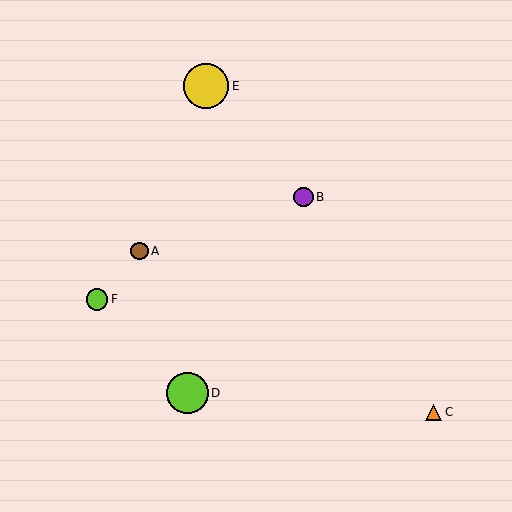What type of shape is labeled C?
Shape C is an orange triangle.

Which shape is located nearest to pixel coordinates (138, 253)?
The brown circle (labeled A) at (139, 251) is nearest to that location.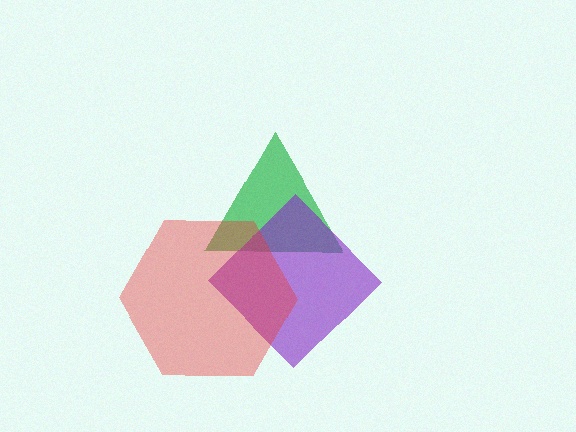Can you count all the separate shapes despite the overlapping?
Yes, there are 3 separate shapes.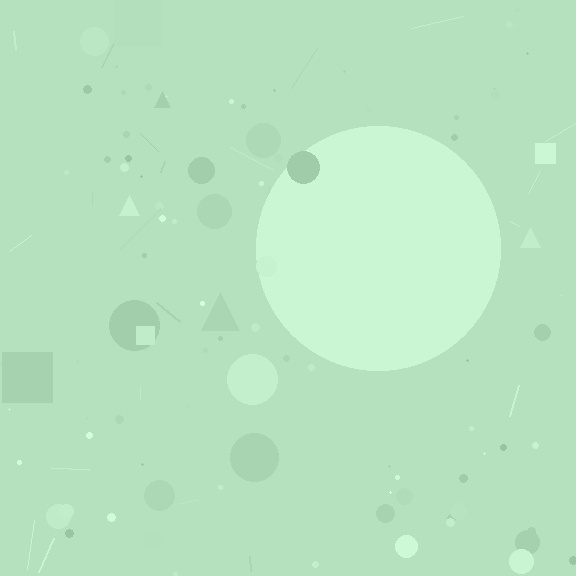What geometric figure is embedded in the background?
A circle is embedded in the background.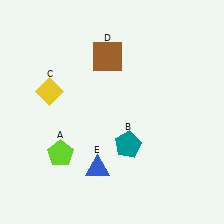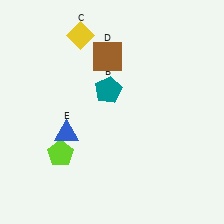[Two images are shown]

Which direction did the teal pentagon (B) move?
The teal pentagon (B) moved up.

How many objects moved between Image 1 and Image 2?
3 objects moved between the two images.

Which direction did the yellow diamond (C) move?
The yellow diamond (C) moved up.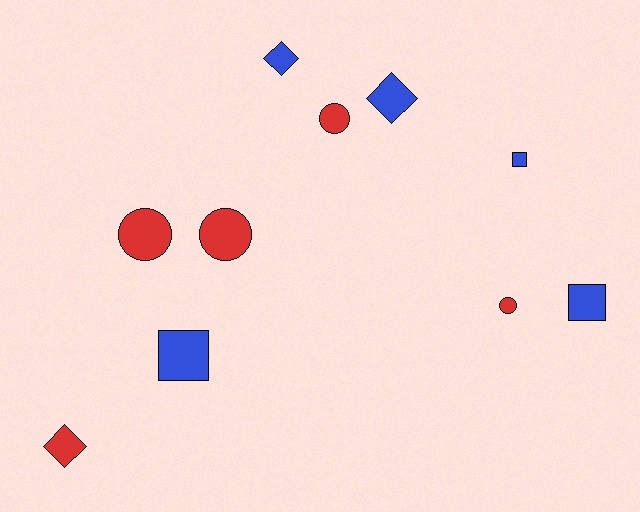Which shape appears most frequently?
Circle, with 4 objects.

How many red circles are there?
There are 4 red circles.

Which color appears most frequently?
Blue, with 5 objects.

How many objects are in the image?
There are 10 objects.